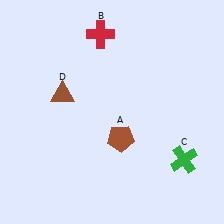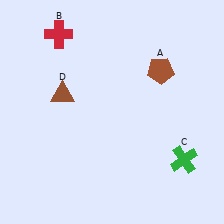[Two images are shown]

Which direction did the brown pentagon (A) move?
The brown pentagon (A) moved up.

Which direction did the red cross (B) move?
The red cross (B) moved left.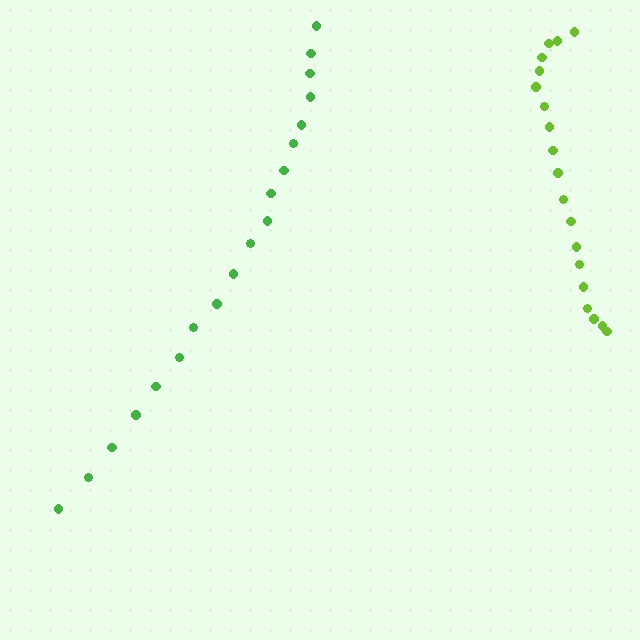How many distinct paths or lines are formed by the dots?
There are 2 distinct paths.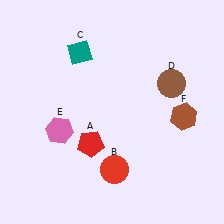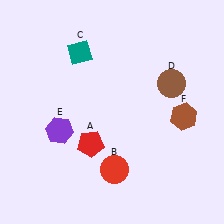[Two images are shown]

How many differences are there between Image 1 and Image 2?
There is 1 difference between the two images.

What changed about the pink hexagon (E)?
In Image 1, E is pink. In Image 2, it changed to purple.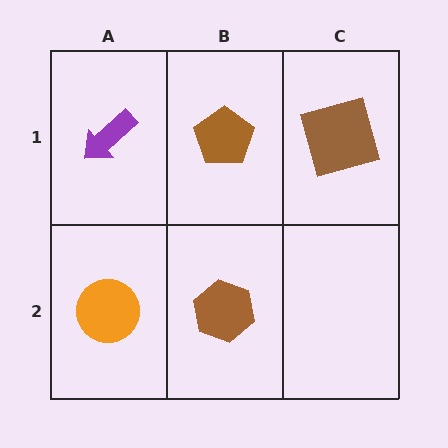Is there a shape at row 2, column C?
No, that cell is empty.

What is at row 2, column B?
A brown hexagon.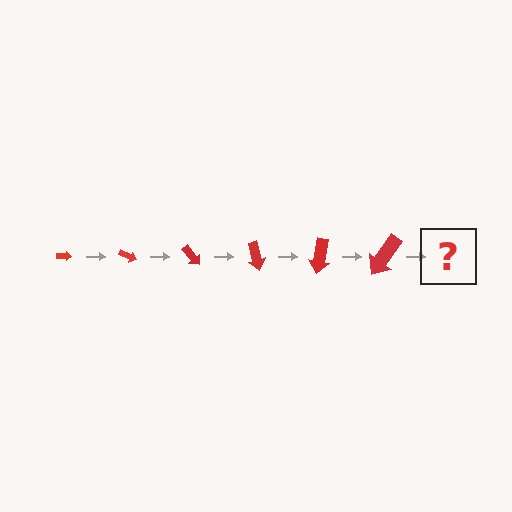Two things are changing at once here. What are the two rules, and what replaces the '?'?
The two rules are that the arrow grows larger each step and it rotates 25 degrees each step. The '?' should be an arrow, larger than the previous one and rotated 150 degrees from the start.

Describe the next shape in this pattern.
It should be an arrow, larger than the previous one and rotated 150 degrees from the start.